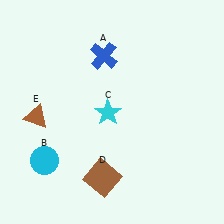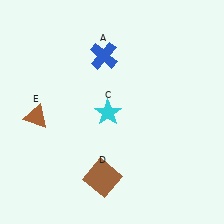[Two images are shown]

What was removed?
The cyan circle (B) was removed in Image 2.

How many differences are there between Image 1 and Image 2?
There is 1 difference between the two images.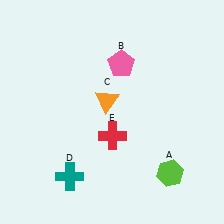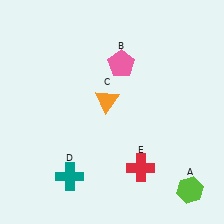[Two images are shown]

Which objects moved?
The objects that moved are: the lime hexagon (A), the red cross (E).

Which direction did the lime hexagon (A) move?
The lime hexagon (A) moved right.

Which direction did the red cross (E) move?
The red cross (E) moved down.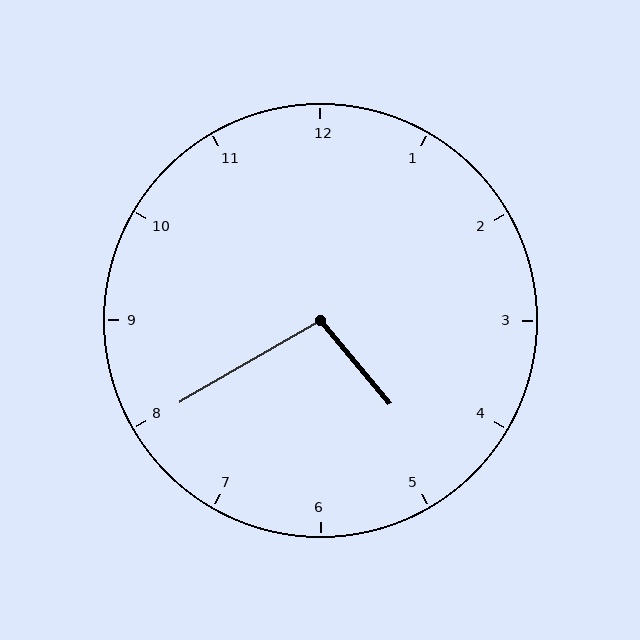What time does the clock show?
4:40.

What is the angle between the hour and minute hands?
Approximately 100 degrees.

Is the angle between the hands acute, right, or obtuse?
It is obtuse.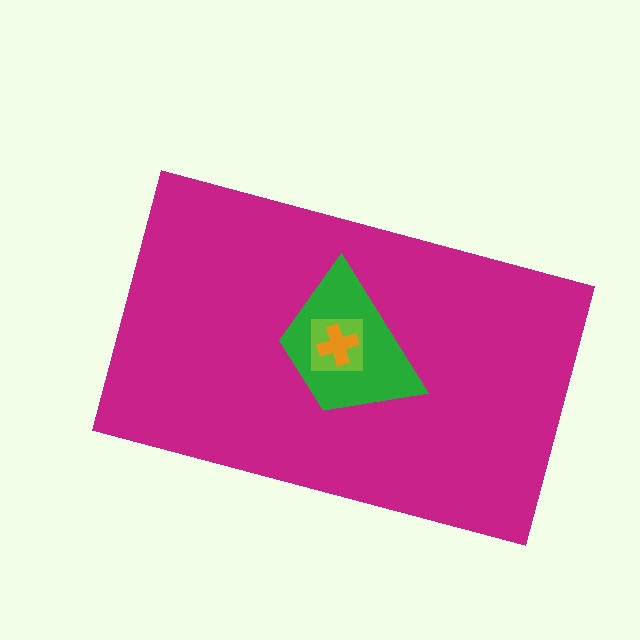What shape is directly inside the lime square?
The orange cross.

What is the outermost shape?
The magenta rectangle.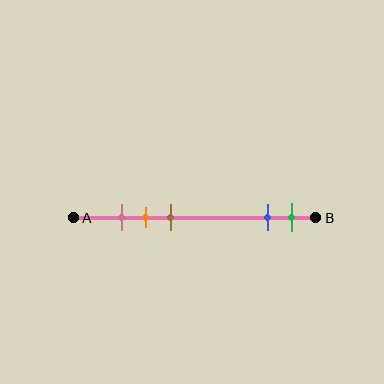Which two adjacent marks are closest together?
The pink and orange marks are the closest adjacent pair.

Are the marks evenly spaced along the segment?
No, the marks are not evenly spaced.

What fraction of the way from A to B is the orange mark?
The orange mark is approximately 30% (0.3) of the way from A to B.